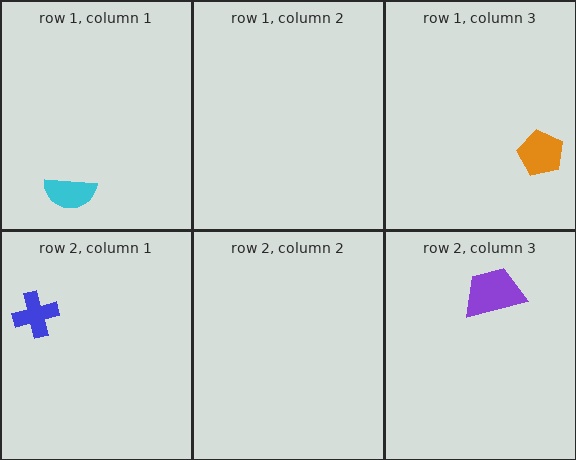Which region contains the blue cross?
The row 2, column 1 region.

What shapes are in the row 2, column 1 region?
The blue cross.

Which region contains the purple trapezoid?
The row 2, column 3 region.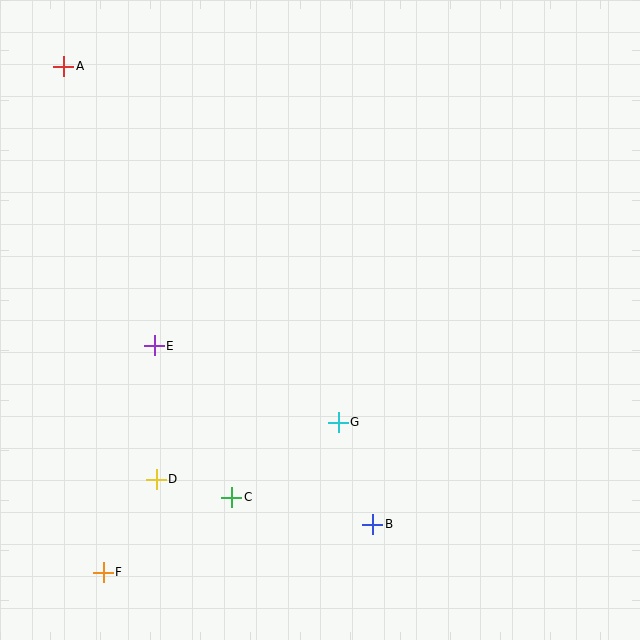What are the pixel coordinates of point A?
Point A is at (64, 66).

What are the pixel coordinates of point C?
Point C is at (232, 497).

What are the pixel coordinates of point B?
Point B is at (373, 524).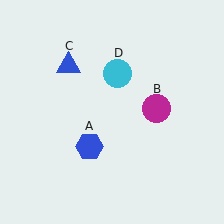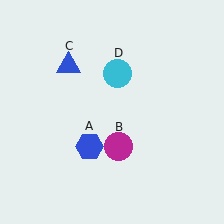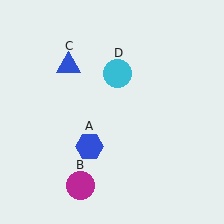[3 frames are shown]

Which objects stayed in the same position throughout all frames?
Blue hexagon (object A) and blue triangle (object C) and cyan circle (object D) remained stationary.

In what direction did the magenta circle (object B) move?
The magenta circle (object B) moved down and to the left.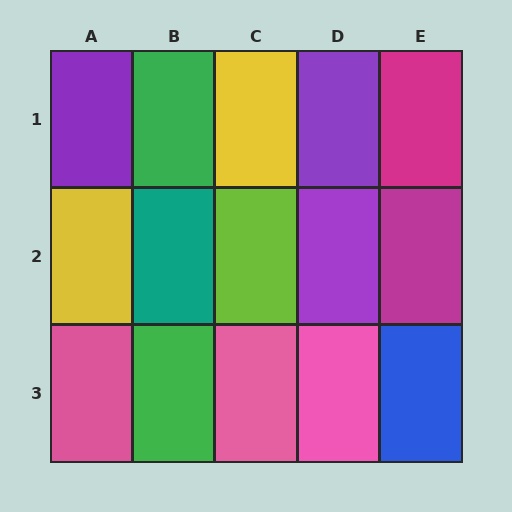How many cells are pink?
3 cells are pink.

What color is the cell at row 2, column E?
Magenta.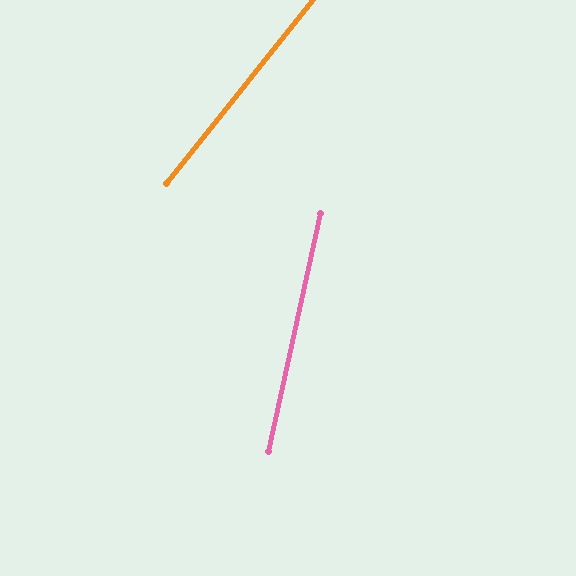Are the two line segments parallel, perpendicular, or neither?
Neither parallel nor perpendicular — they differ by about 26°.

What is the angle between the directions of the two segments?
Approximately 26 degrees.